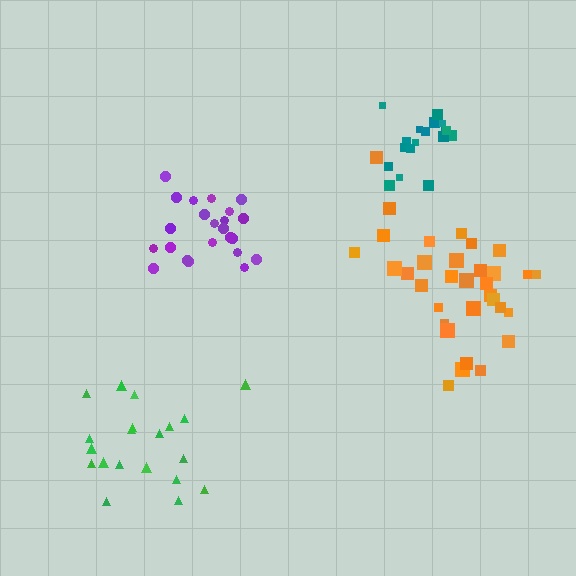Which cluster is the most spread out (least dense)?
Orange.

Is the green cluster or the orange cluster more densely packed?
Green.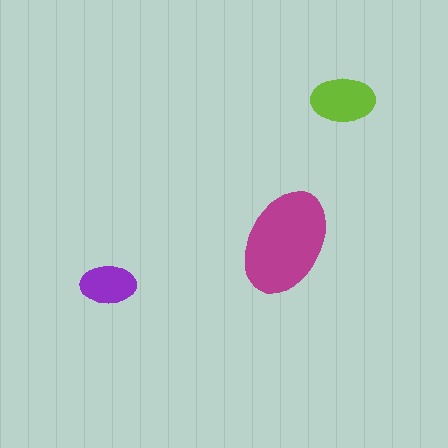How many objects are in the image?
There are 3 objects in the image.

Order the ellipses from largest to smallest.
the magenta one, the lime one, the purple one.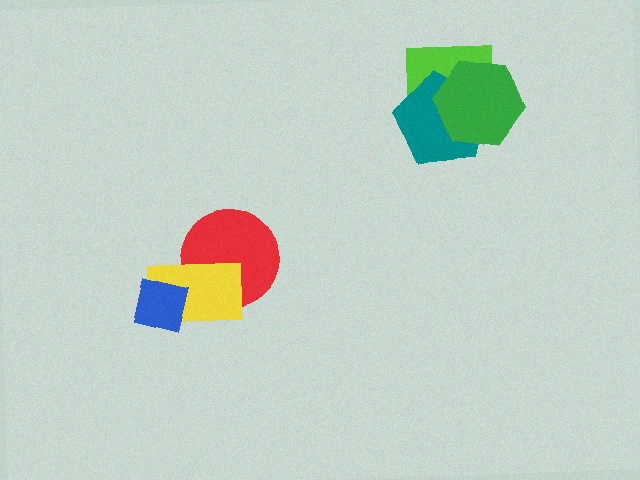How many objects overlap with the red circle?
1 object overlaps with the red circle.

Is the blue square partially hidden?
No, no other shape covers it.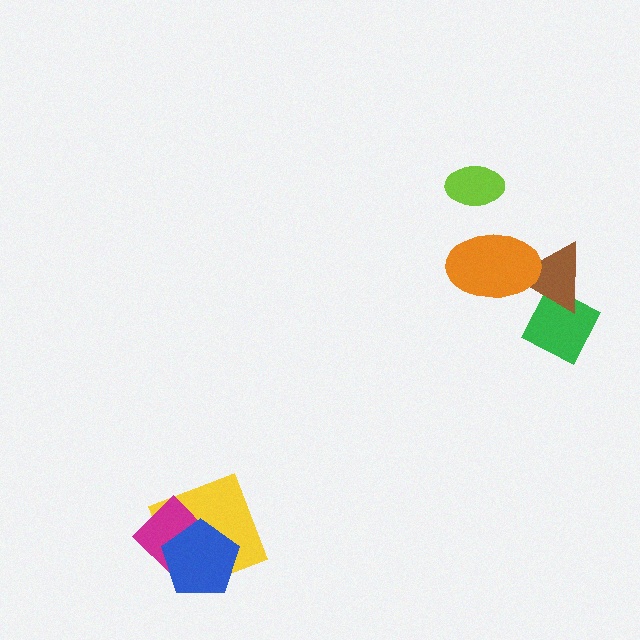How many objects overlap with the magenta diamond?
2 objects overlap with the magenta diamond.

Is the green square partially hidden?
Yes, it is partially covered by another shape.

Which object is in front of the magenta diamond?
The blue pentagon is in front of the magenta diamond.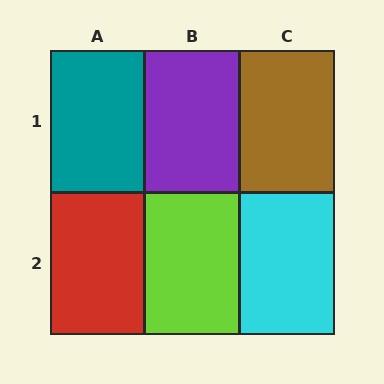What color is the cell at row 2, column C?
Cyan.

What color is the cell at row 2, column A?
Red.